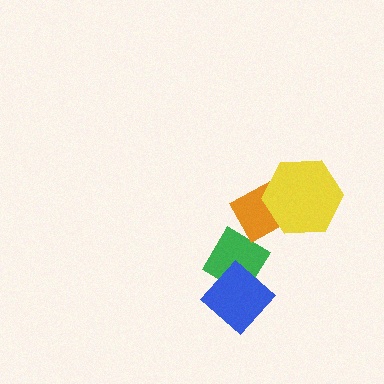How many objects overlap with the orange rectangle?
1 object overlaps with the orange rectangle.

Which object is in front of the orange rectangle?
The yellow hexagon is in front of the orange rectangle.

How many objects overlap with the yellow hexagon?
1 object overlaps with the yellow hexagon.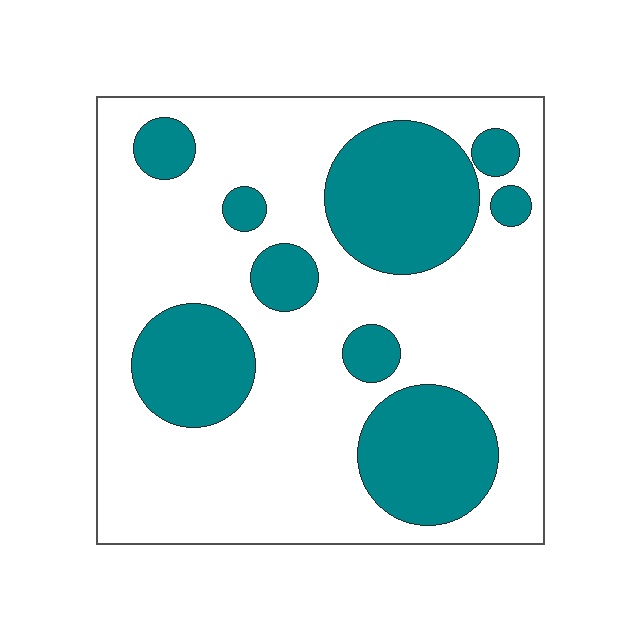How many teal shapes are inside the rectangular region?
9.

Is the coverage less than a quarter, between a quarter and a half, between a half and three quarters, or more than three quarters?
Between a quarter and a half.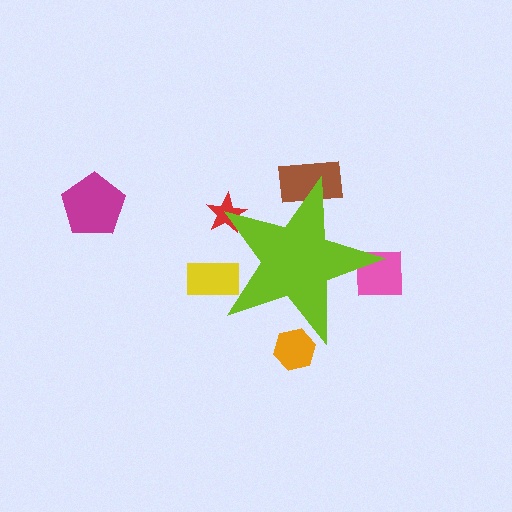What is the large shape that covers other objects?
A lime star.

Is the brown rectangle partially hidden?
Yes, the brown rectangle is partially hidden behind the lime star.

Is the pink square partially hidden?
Yes, the pink square is partially hidden behind the lime star.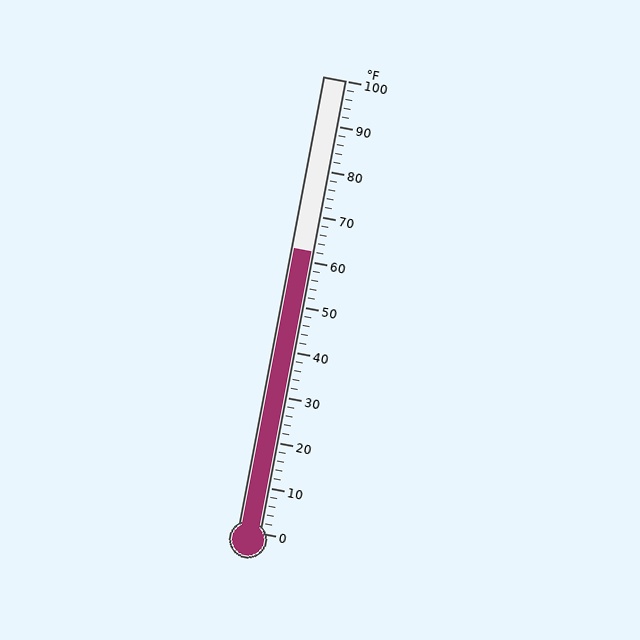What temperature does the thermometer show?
The thermometer shows approximately 62°F.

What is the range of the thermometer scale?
The thermometer scale ranges from 0°F to 100°F.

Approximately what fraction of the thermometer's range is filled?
The thermometer is filled to approximately 60% of its range.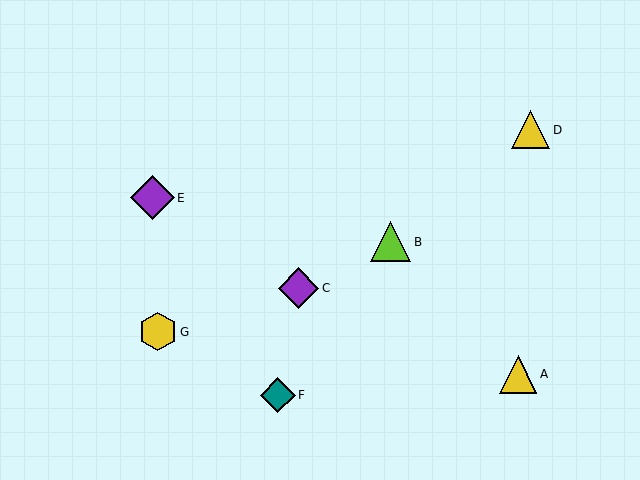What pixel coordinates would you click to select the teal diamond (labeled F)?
Click at (278, 395) to select the teal diamond F.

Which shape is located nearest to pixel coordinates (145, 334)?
The yellow hexagon (labeled G) at (158, 332) is nearest to that location.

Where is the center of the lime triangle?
The center of the lime triangle is at (391, 242).